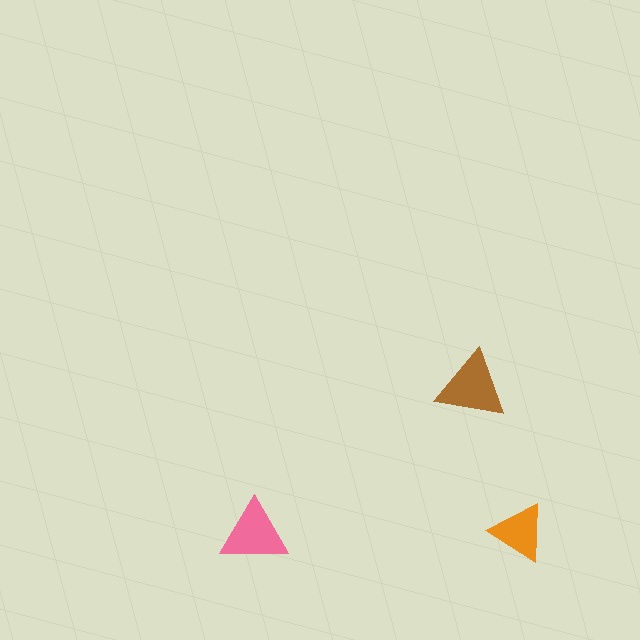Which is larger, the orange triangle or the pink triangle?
The pink one.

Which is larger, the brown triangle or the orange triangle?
The brown one.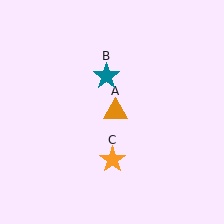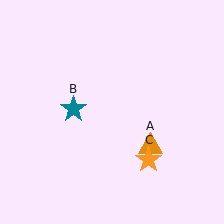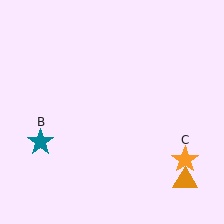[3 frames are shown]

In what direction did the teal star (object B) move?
The teal star (object B) moved down and to the left.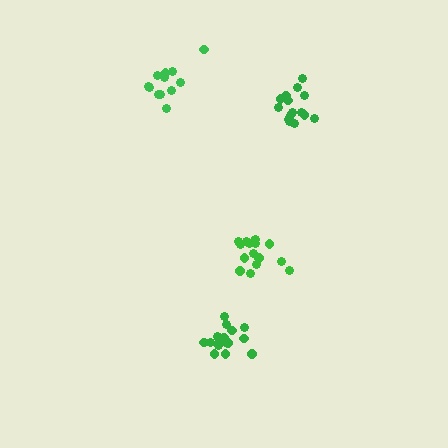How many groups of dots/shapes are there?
There are 4 groups.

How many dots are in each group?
Group 1: 16 dots, Group 2: 16 dots, Group 3: 12 dots, Group 4: 15 dots (59 total).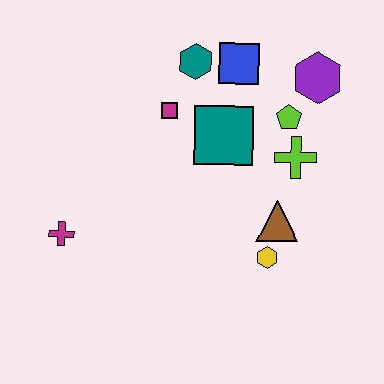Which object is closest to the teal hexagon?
The blue square is closest to the teal hexagon.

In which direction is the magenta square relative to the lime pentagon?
The magenta square is to the left of the lime pentagon.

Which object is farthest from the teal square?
The magenta cross is farthest from the teal square.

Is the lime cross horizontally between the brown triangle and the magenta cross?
No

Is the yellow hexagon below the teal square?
Yes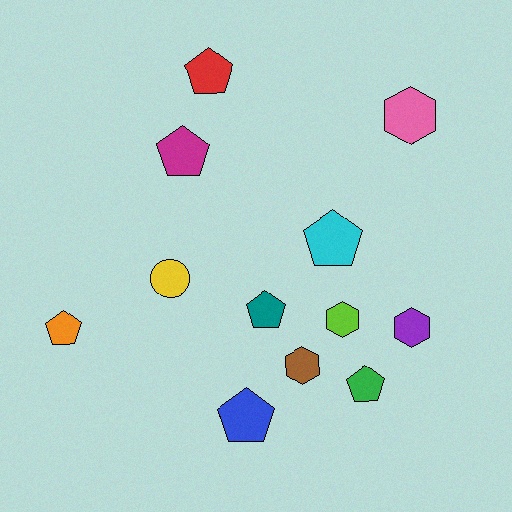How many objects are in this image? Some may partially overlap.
There are 12 objects.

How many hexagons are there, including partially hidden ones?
There are 4 hexagons.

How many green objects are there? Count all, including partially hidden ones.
There is 1 green object.